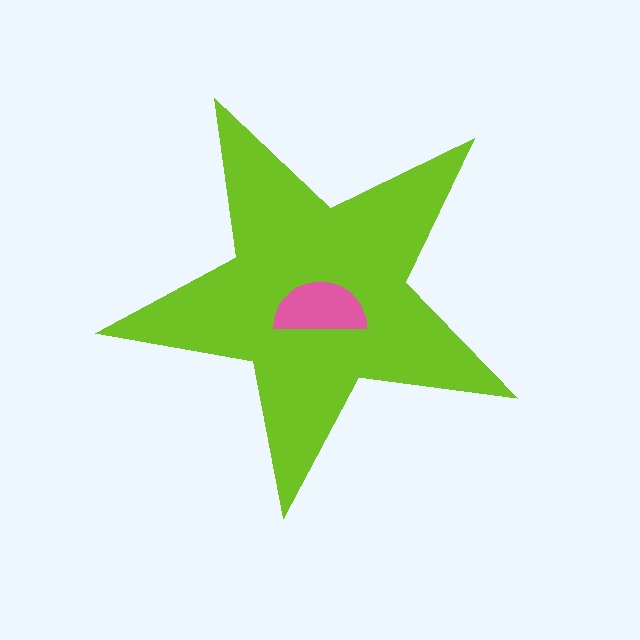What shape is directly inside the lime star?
The pink semicircle.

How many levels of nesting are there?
2.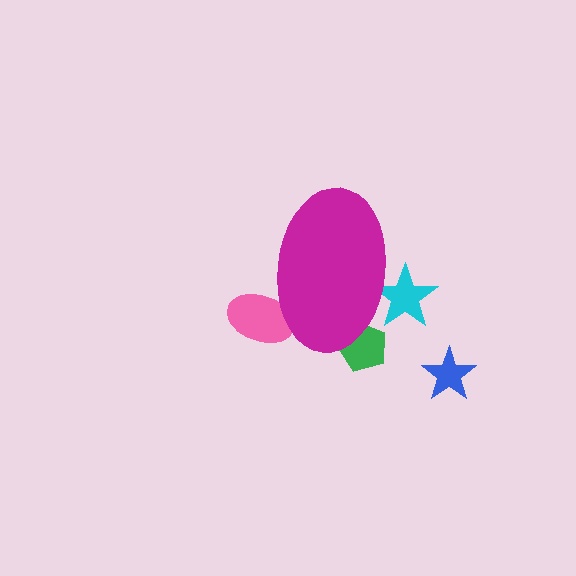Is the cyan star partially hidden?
Yes, the cyan star is partially hidden behind the magenta ellipse.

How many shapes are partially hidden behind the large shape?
3 shapes are partially hidden.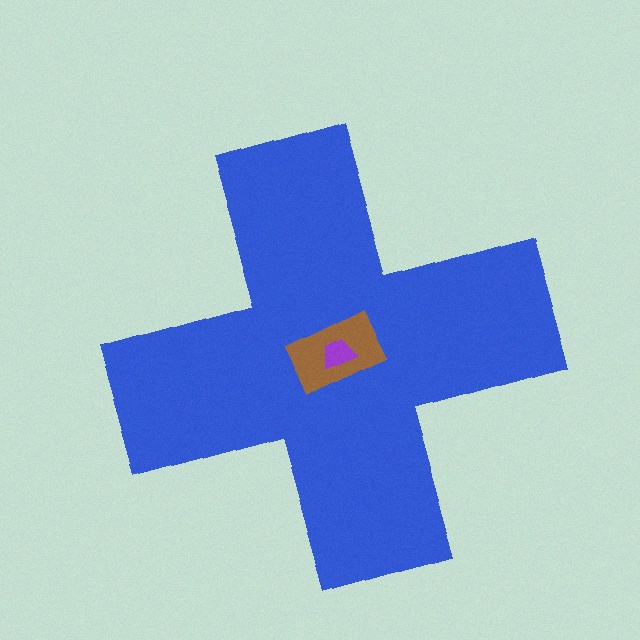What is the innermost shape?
The purple trapezoid.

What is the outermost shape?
The blue cross.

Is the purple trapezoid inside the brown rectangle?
Yes.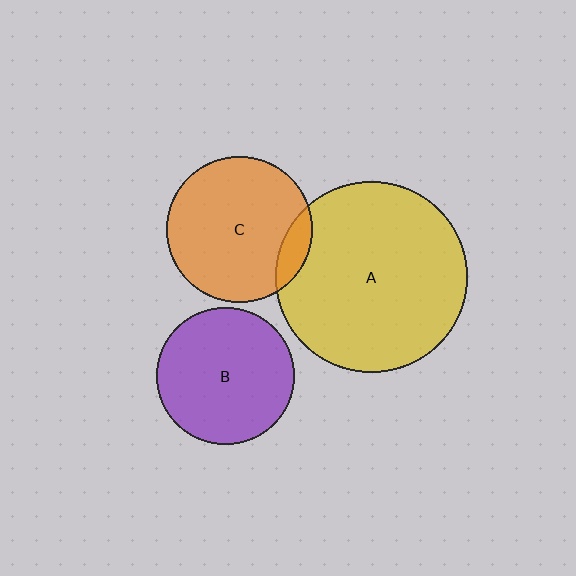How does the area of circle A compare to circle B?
Approximately 1.9 times.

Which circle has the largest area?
Circle A (yellow).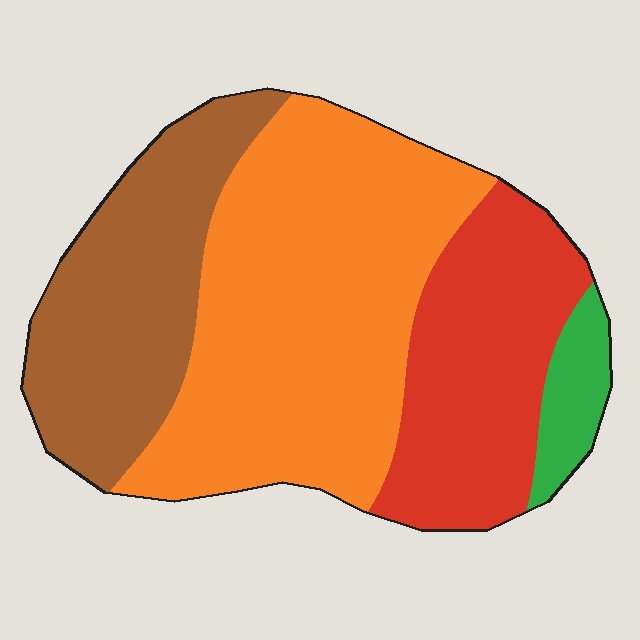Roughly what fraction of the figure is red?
Red covers about 25% of the figure.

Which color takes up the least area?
Green, at roughly 5%.